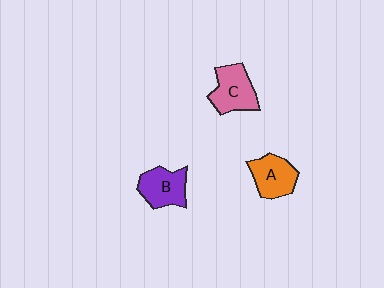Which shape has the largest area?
Shape C (pink).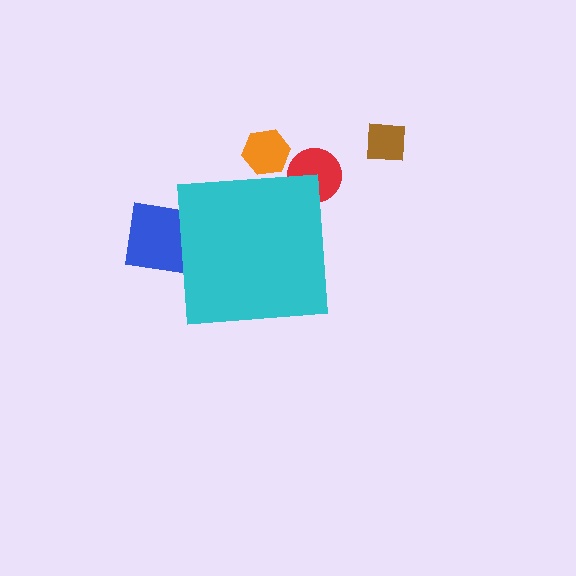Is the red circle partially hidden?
Yes, the red circle is partially hidden behind the cyan square.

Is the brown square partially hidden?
No, the brown square is fully visible.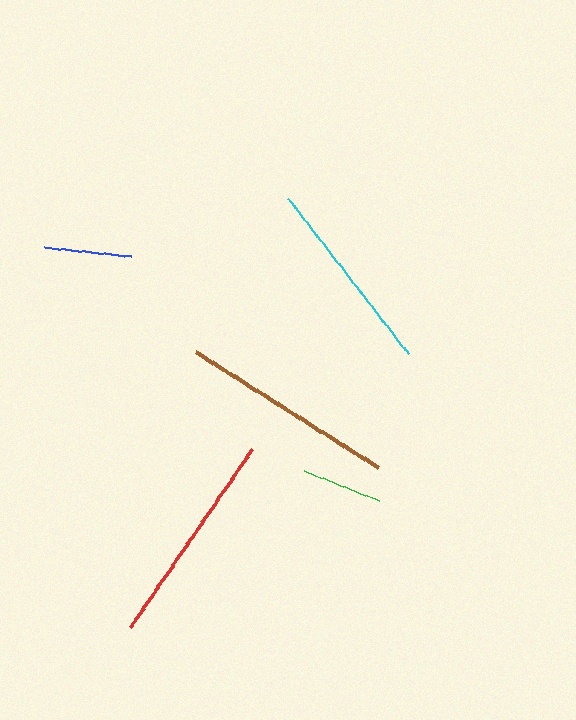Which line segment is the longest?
The brown line is the longest at approximately 216 pixels.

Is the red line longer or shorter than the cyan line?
The red line is longer than the cyan line.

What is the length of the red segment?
The red segment is approximately 215 pixels long.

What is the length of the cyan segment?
The cyan segment is approximately 197 pixels long.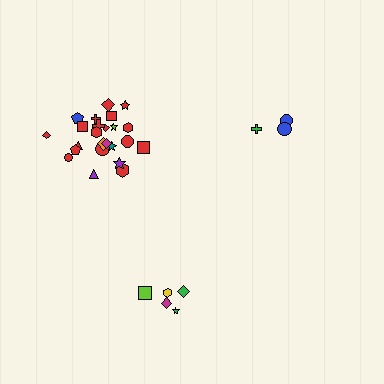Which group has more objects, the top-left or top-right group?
The top-left group.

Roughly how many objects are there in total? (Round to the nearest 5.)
Roughly 35 objects in total.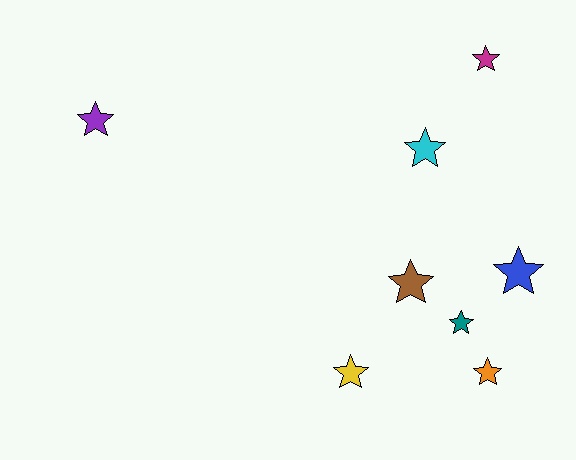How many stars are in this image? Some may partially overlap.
There are 8 stars.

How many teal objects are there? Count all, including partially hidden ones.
There is 1 teal object.